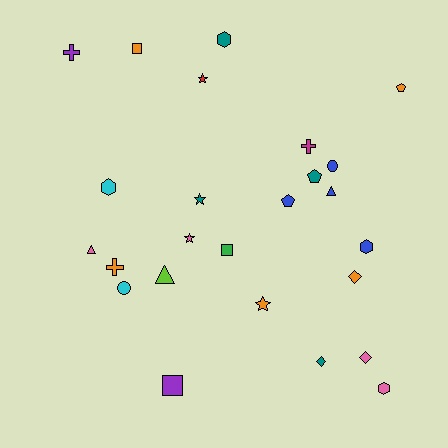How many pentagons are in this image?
There are 3 pentagons.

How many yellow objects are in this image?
There are no yellow objects.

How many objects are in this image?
There are 25 objects.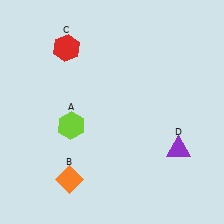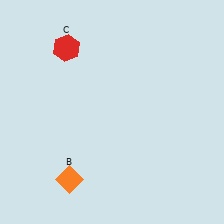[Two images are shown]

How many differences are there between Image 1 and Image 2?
There are 2 differences between the two images.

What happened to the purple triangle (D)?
The purple triangle (D) was removed in Image 2. It was in the bottom-right area of Image 1.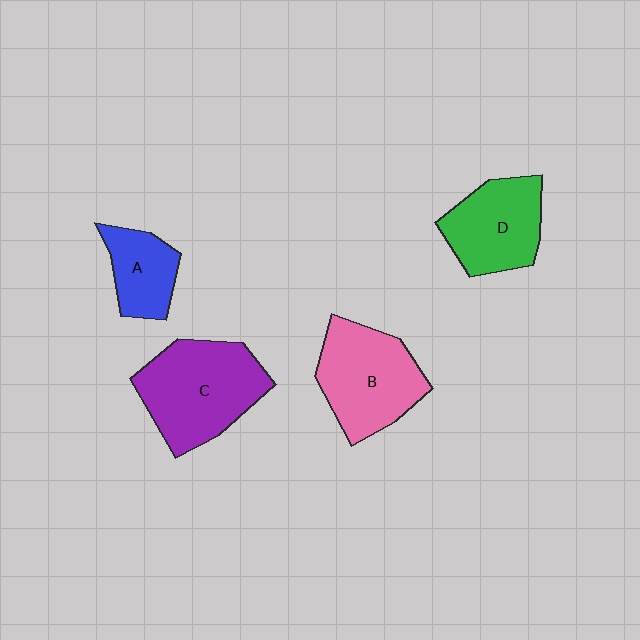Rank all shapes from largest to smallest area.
From largest to smallest: C (purple), B (pink), D (green), A (blue).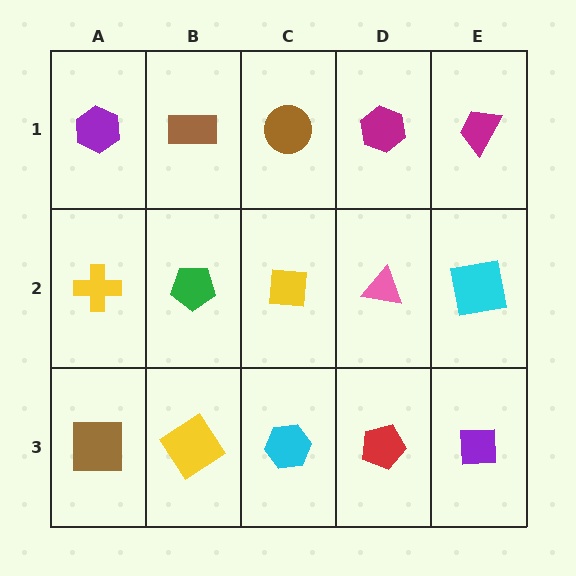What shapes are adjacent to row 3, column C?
A yellow square (row 2, column C), a yellow diamond (row 3, column B), a red pentagon (row 3, column D).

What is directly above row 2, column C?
A brown circle.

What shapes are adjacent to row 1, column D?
A pink triangle (row 2, column D), a brown circle (row 1, column C), a magenta trapezoid (row 1, column E).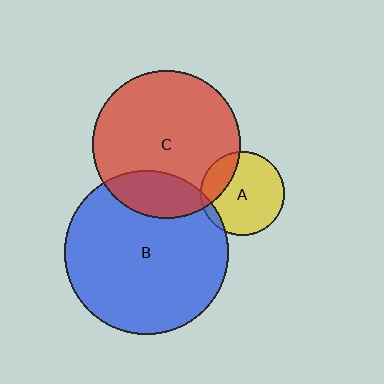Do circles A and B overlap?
Yes.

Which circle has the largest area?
Circle B (blue).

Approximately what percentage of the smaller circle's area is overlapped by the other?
Approximately 5%.